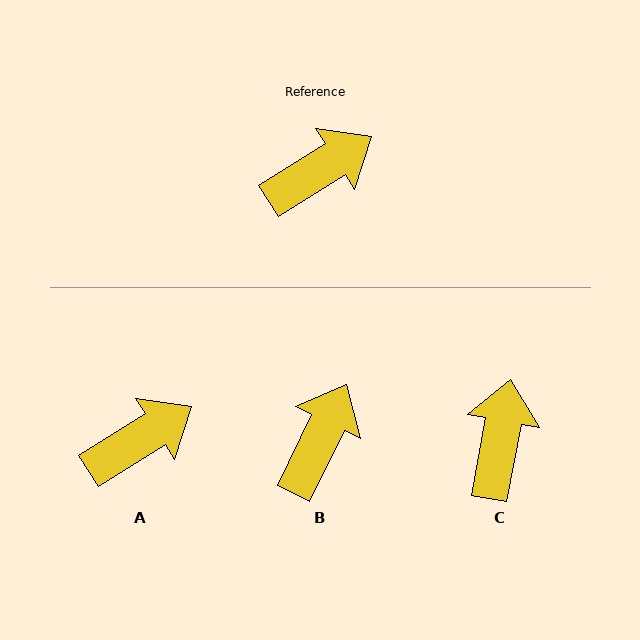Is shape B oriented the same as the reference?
No, it is off by about 32 degrees.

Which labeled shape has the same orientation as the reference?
A.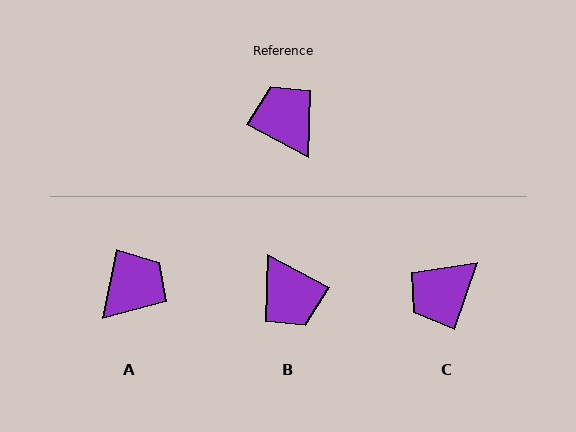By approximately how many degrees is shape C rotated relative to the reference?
Approximately 99 degrees counter-clockwise.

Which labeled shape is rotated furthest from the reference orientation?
B, about 180 degrees away.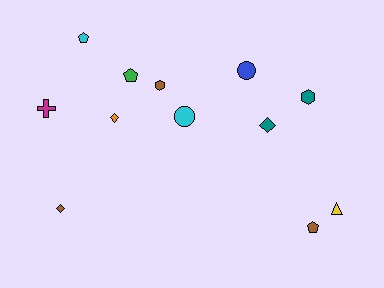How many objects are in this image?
There are 12 objects.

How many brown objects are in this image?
There are 3 brown objects.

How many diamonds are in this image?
There are 3 diamonds.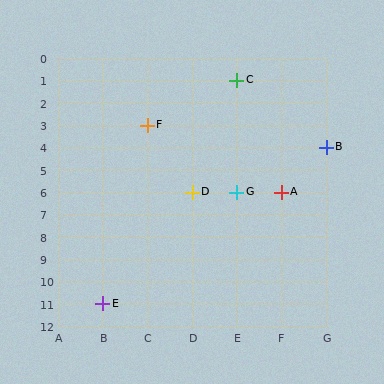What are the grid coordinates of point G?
Point G is at grid coordinates (E, 6).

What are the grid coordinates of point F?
Point F is at grid coordinates (C, 3).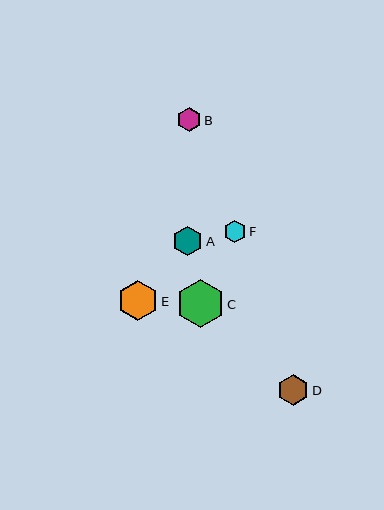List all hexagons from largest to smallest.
From largest to smallest: C, E, D, A, B, F.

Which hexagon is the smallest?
Hexagon F is the smallest with a size of approximately 23 pixels.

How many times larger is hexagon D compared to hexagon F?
Hexagon D is approximately 1.4 times the size of hexagon F.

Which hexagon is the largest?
Hexagon C is the largest with a size of approximately 48 pixels.